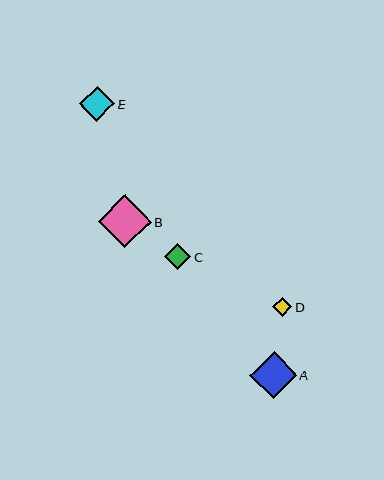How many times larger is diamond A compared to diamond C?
Diamond A is approximately 1.8 times the size of diamond C.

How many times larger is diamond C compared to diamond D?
Diamond C is approximately 1.4 times the size of diamond D.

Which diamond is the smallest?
Diamond D is the smallest with a size of approximately 19 pixels.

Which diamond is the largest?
Diamond B is the largest with a size of approximately 53 pixels.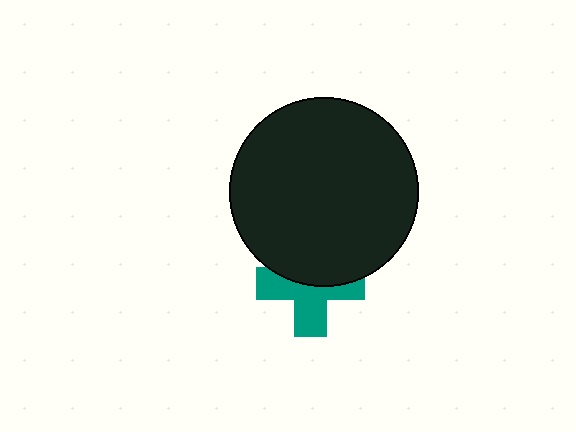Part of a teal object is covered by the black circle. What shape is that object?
It is a cross.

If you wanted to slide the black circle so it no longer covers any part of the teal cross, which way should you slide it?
Slide it up — that is the most direct way to separate the two shapes.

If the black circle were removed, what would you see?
You would see the complete teal cross.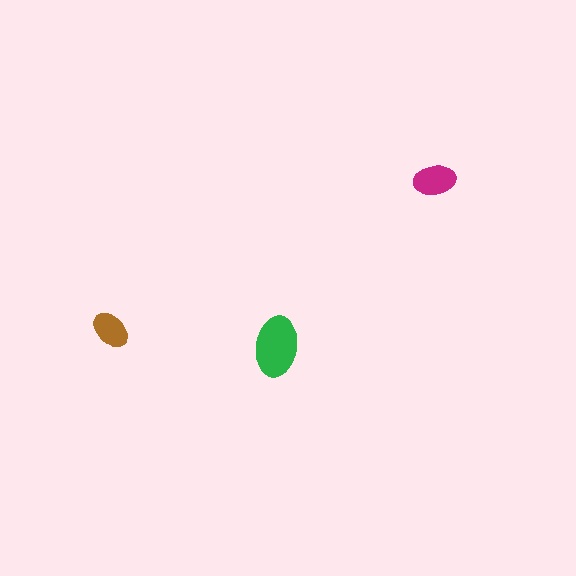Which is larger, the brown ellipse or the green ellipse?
The green one.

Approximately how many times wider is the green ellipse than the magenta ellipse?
About 1.5 times wider.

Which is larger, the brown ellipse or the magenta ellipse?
The magenta one.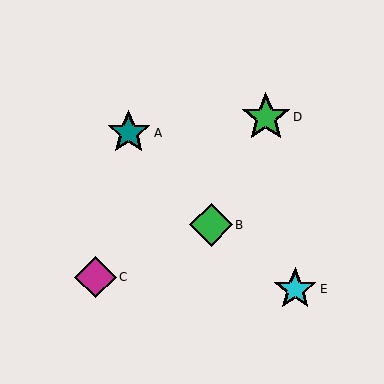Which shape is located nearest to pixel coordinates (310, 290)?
The cyan star (labeled E) at (295, 289) is nearest to that location.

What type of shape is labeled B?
Shape B is a green diamond.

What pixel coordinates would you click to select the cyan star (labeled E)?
Click at (295, 289) to select the cyan star E.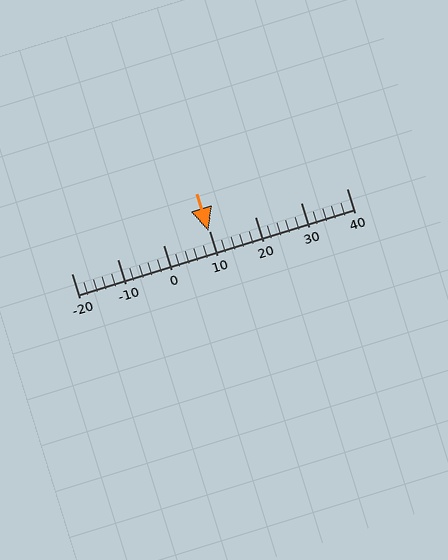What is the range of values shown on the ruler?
The ruler shows values from -20 to 40.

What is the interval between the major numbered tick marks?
The major tick marks are spaced 10 units apart.